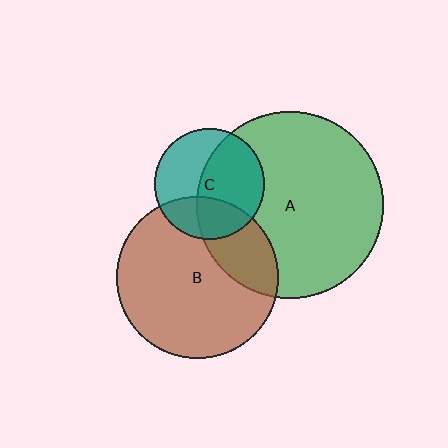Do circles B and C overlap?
Yes.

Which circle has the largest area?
Circle A (green).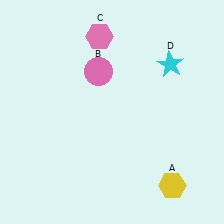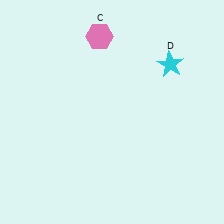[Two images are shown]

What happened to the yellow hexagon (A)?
The yellow hexagon (A) was removed in Image 2. It was in the bottom-right area of Image 1.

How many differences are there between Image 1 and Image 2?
There are 2 differences between the two images.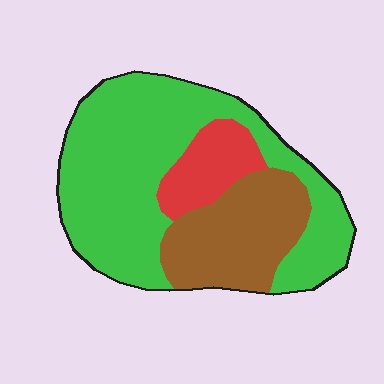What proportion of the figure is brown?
Brown takes up about one quarter (1/4) of the figure.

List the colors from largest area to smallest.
From largest to smallest: green, brown, red.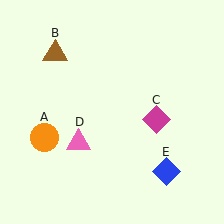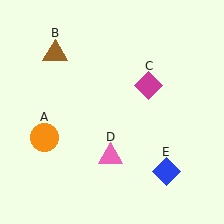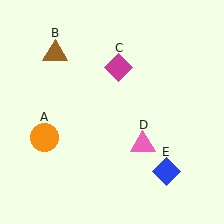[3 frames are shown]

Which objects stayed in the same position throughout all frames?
Orange circle (object A) and brown triangle (object B) and blue diamond (object E) remained stationary.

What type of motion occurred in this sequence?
The magenta diamond (object C), pink triangle (object D) rotated counterclockwise around the center of the scene.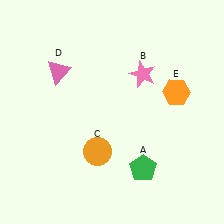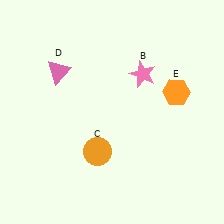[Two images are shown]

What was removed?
The green pentagon (A) was removed in Image 2.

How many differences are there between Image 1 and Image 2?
There is 1 difference between the two images.